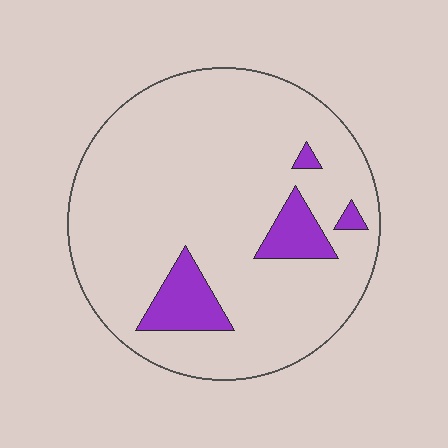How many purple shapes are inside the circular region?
4.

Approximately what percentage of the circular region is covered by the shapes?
Approximately 10%.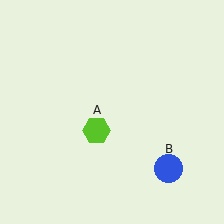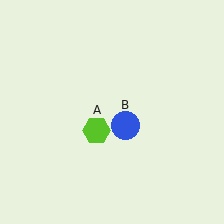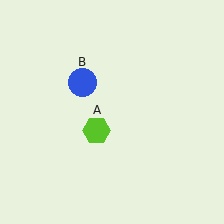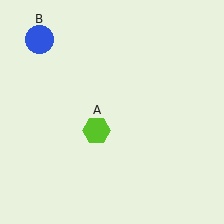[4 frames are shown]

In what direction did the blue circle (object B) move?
The blue circle (object B) moved up and to the left.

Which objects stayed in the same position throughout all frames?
Lime hexagon (object A) remained stationary.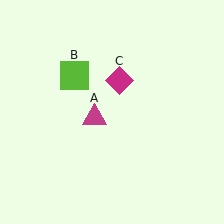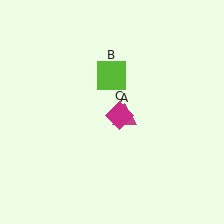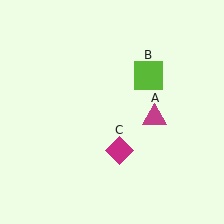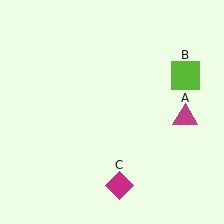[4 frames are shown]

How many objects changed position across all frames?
3 objects changed position: magenta triangle (object A), lime square (object B), magenta diamond (object C).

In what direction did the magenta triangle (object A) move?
The magenta triangle (object A) moved right.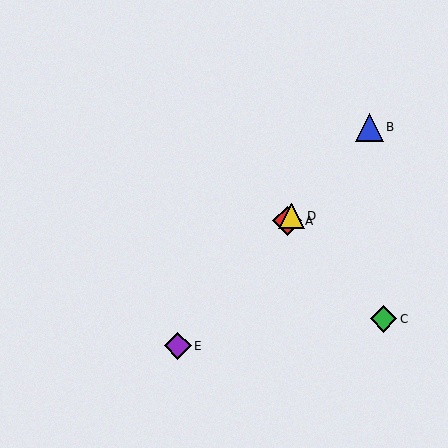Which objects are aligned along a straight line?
Objects A, B, D, E are aligned along a straight line.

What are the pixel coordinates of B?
Object B is at (369, 127).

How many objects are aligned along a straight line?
4 objects (A, B, D, E) are aligned along a straight line.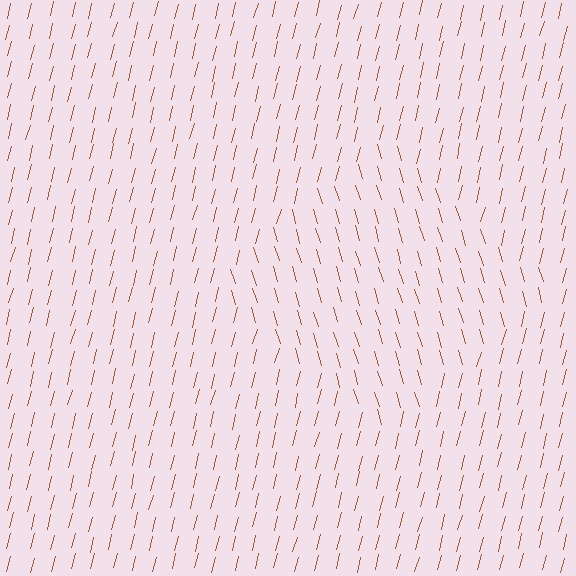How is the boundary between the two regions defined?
The boundary is defined purely by a change in line orientation (approximately 31 degrees difference). All lines are the same color and thickness.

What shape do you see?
I see a diamond.